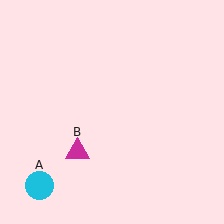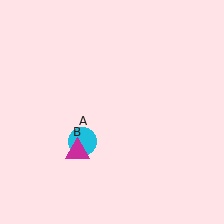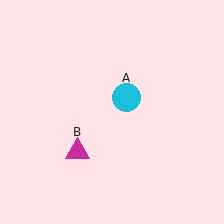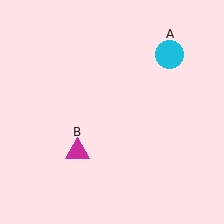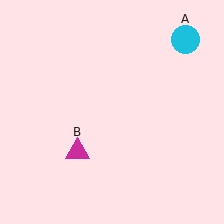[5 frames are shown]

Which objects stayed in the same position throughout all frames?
Magenta triangle (object B) remained stationary.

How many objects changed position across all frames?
1 object changed position: cyan circle (object A).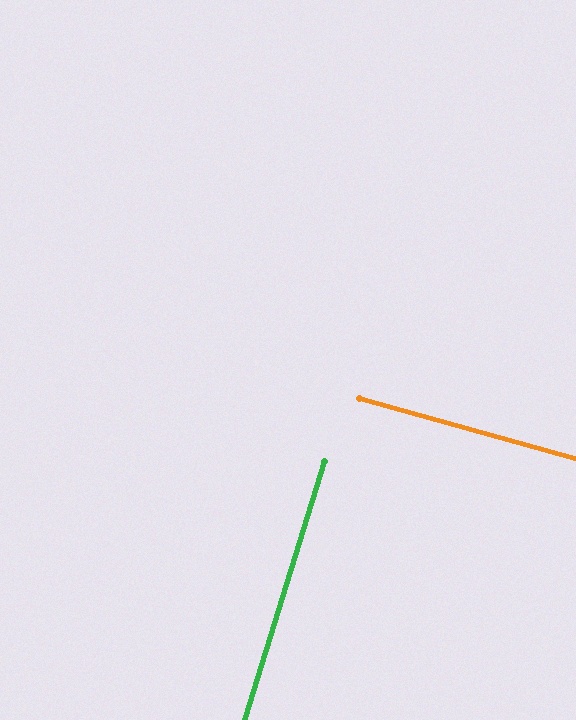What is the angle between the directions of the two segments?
Approximately 88 degrees.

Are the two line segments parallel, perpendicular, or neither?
Perpendicular — they meet at approximately 88°.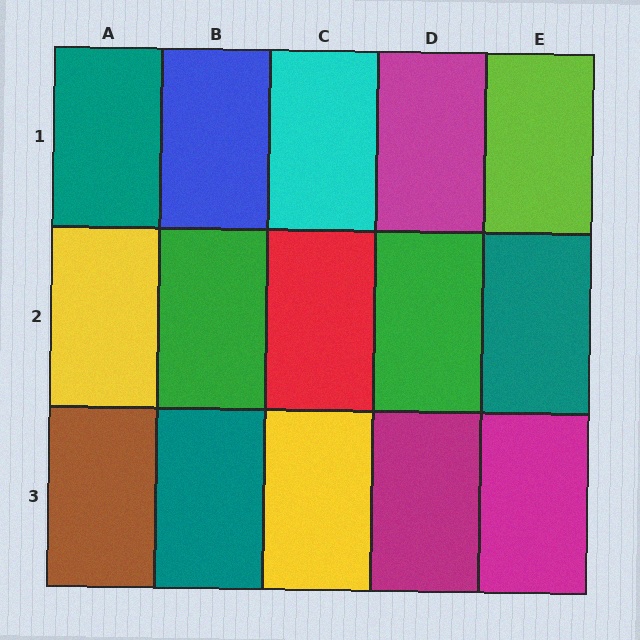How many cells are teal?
3 cells are teal.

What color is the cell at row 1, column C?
Cyan.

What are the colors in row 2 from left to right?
Yellow, green, red, green, teal.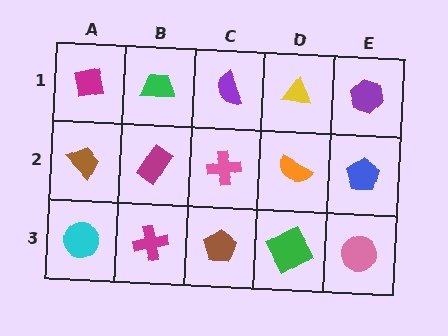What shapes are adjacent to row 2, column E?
A purple hexagon (row 1, column E), a pink circle (row 3, column E), an orange semicircle (row 2, column D).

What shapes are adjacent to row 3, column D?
An orange semicircle (row 2, column D), a brown pentagon (row 3, column C), a pink circle (row 3, column E).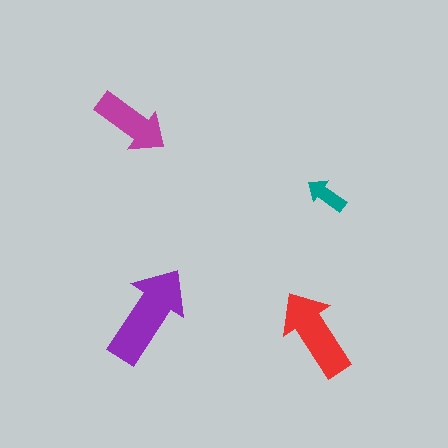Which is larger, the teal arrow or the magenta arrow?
The magenta one.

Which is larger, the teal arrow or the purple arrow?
The purple one.